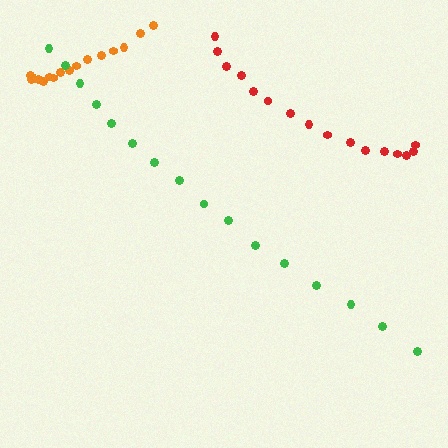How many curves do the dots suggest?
There are 3 distinct paths.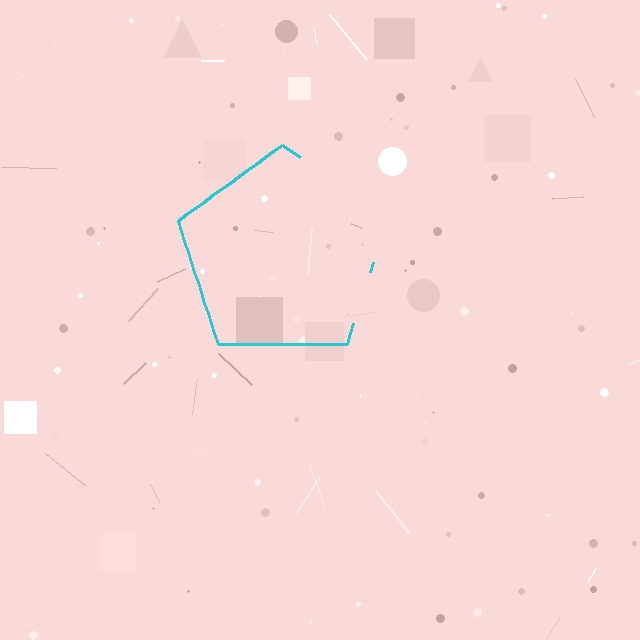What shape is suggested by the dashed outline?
The dashed outline suggests a pentagon.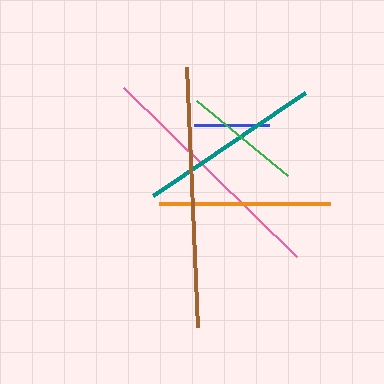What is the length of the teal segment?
The teal segment is approximately 184 pixels long.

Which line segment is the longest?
The brown line is the longest at approximately 260 pixels.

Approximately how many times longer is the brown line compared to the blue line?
The brown line is approximately 3.5 times the length of the blue line.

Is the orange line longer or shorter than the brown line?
The brown line is longer than the orange line.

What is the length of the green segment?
The green segment is approximately 118 pixels long.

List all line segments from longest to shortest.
From longest to shortest: brown, pink, teal, orange, green, blue.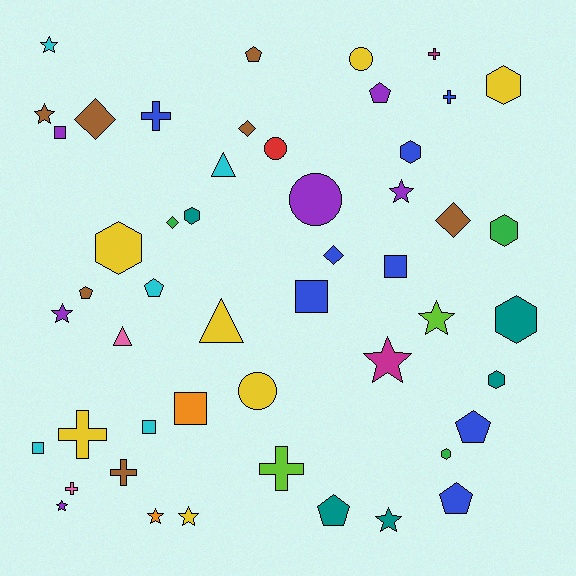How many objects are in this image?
There are 50 objects.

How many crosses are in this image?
There are 7 crosses.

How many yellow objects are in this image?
There are 7 yellow objects.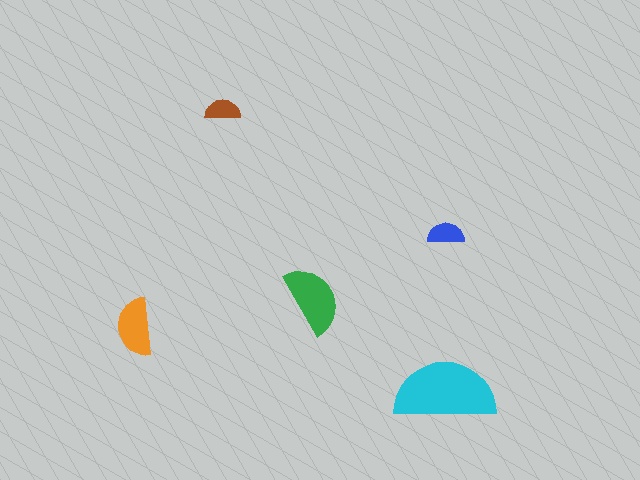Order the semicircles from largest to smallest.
the cyan one, the green one, the orange one, the blue one, the brown one.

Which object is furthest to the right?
The blue semicircle is rightmost.